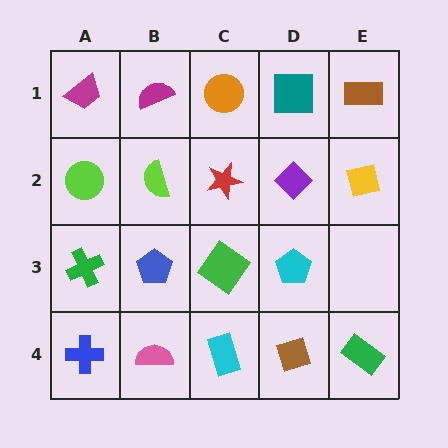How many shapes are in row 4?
5 shapes.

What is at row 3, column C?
A green diamond.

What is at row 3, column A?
A green cross.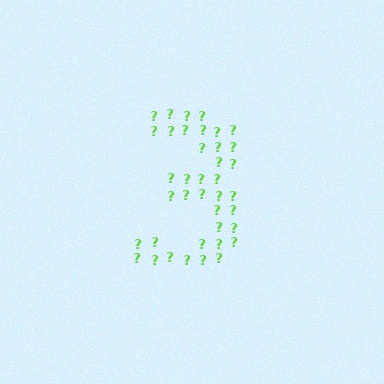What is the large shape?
The large shape is the digit 3.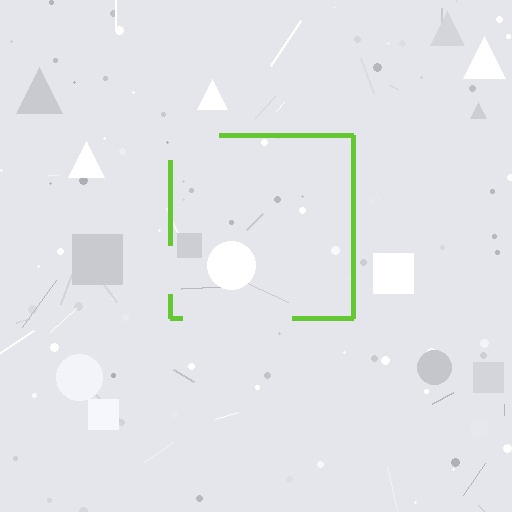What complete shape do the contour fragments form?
The contour fragments form a square.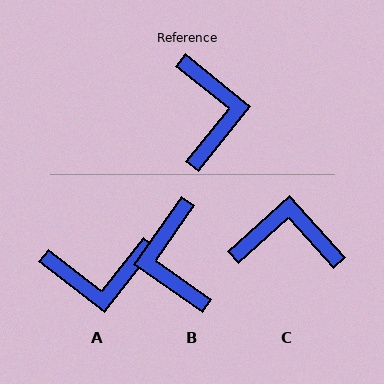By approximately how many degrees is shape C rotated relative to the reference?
Approximately 81 degrees counter-clockwise.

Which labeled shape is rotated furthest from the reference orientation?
B, about 176 degrees away.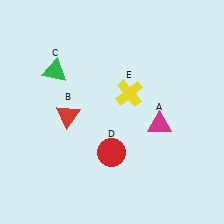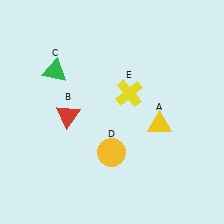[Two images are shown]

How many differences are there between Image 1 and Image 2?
There are 2 differences between the two images.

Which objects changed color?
A changed from magenta to yellow. D changed from red to yellow.